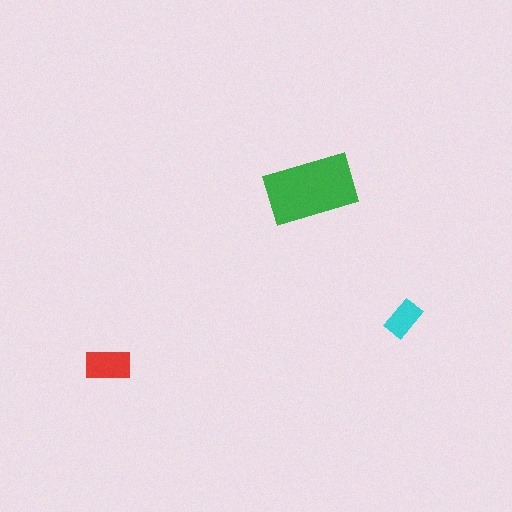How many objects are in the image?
There are 3 objects in the image.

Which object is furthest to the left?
The red rectangle is leftmost.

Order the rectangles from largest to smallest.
the green one, the red one, the cyan one.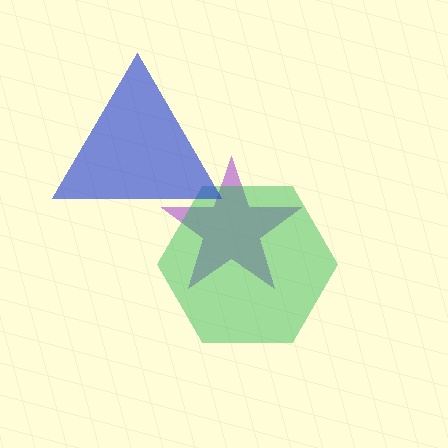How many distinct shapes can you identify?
There are 3 distinct shapes: a purple star, a green hexagon, a blue triangle.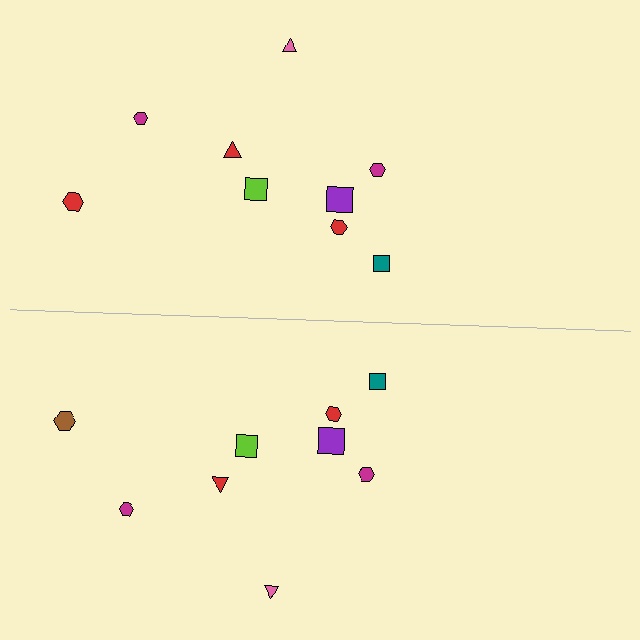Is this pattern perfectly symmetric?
No, the pattern is not perfectly symmetric. The brown hexagon on the bottom side breaks the symmetry — its mirror counterpart is red.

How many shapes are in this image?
There are 18 shapes in this image.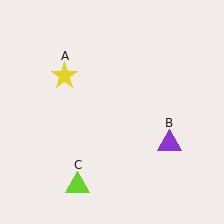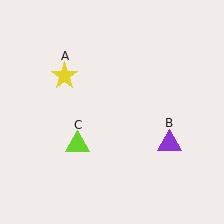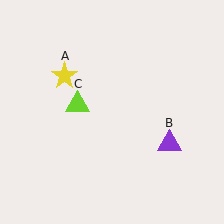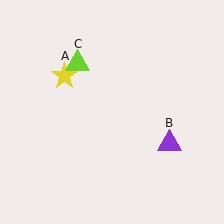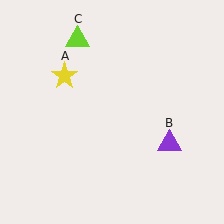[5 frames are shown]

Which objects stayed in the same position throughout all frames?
Yellow star (object A) and purple triangle (object B) remained stationary.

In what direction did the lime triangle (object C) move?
The lime triangle (object C) moved up.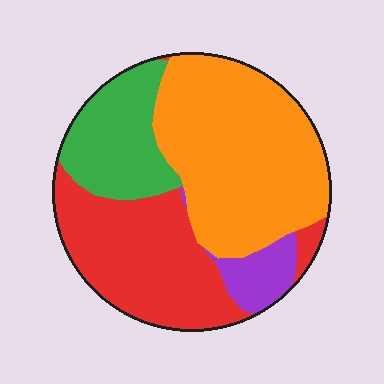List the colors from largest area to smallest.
From largest to smallest: orange, red, green, purple.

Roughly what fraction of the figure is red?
Red covers about 30% of the figure.